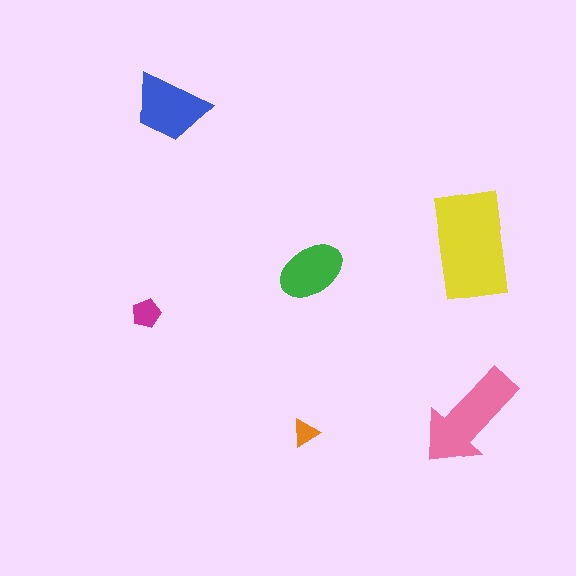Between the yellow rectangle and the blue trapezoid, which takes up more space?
The yellow rectangle.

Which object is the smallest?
The orange triangle.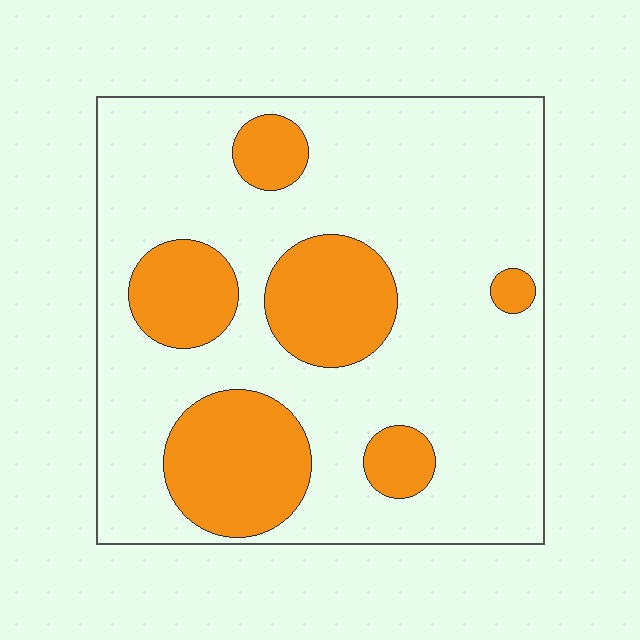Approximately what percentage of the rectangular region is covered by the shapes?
Approximately 25%.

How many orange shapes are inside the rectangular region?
6.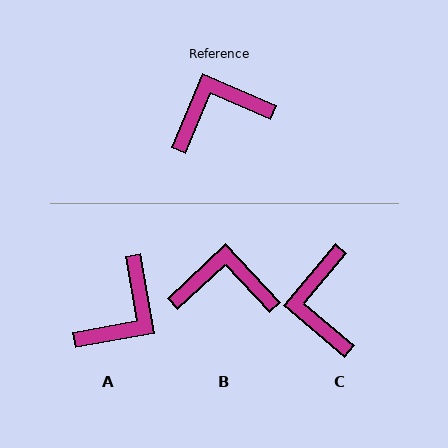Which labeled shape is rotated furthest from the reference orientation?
A, about 147 degrees away.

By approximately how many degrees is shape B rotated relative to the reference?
Approximately 24 degrees clockwise.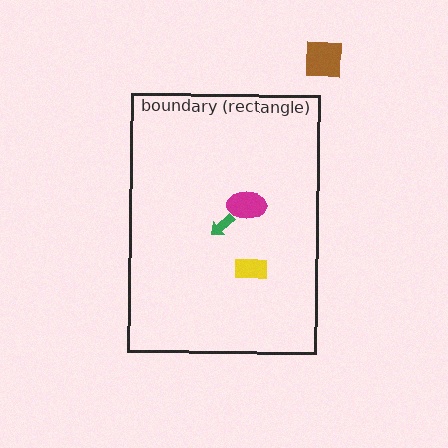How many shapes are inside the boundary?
3 inside, 1 outside.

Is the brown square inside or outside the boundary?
Outside.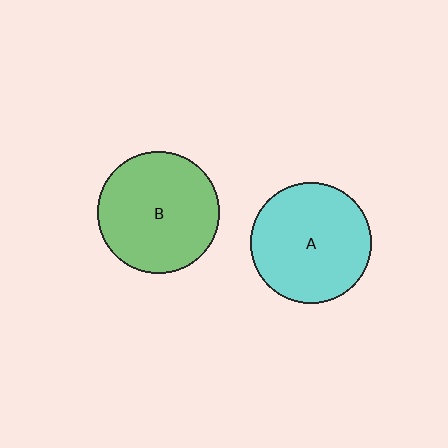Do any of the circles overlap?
No, none of the circles overlap.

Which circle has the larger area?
Circle B (green).